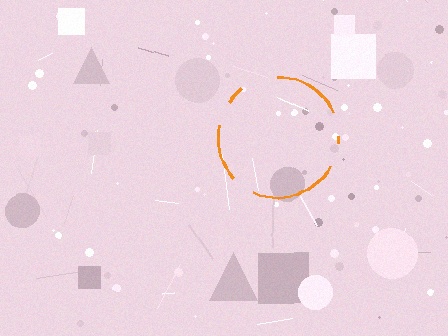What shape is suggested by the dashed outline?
The dashed outline suggests a circle.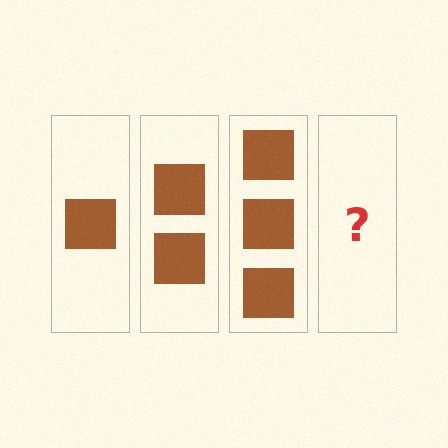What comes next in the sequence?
The next element should be 4 squares.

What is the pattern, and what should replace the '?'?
The pattern is that each step adds one more square. The '?' should be 4 squares.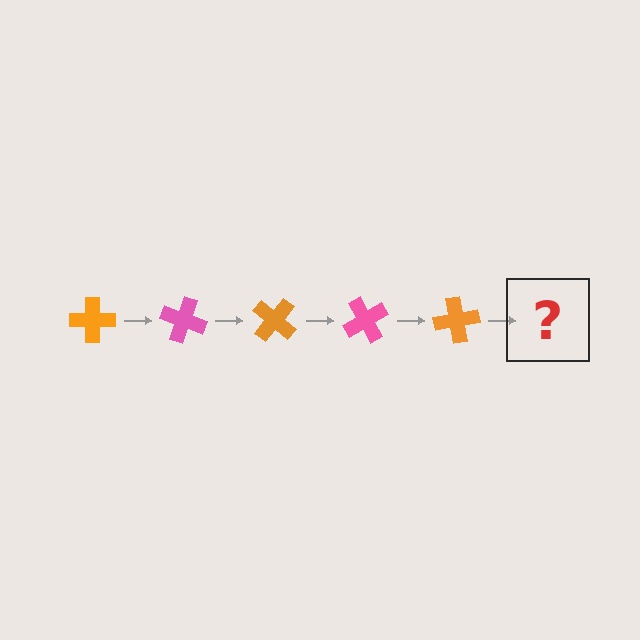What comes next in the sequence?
The next element should be a pink cross, rotated 100 degrees from the start.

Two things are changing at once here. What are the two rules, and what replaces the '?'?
The two rules are that it rotates 20 degrees each step and the color cycles through orange and pink. The '?' should be a pink cross, rotated 100 degrees from the start.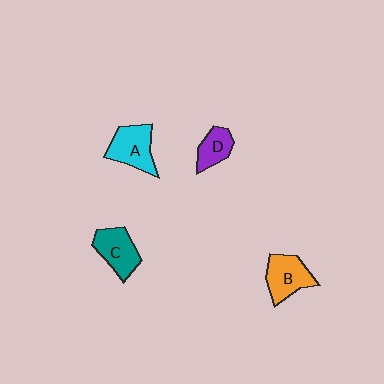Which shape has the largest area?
Shape A (cyan).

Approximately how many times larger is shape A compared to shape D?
Approximately 1.5 times.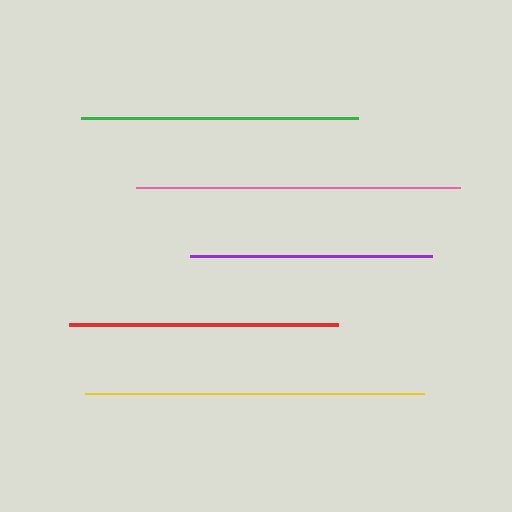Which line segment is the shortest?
The purple line is the shortest at approximately 242 pixels.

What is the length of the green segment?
The green segment is approximately 277 pixels long.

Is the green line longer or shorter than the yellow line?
The yellow line is longer than the green line.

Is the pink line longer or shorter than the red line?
The pink line is longer than the red line.